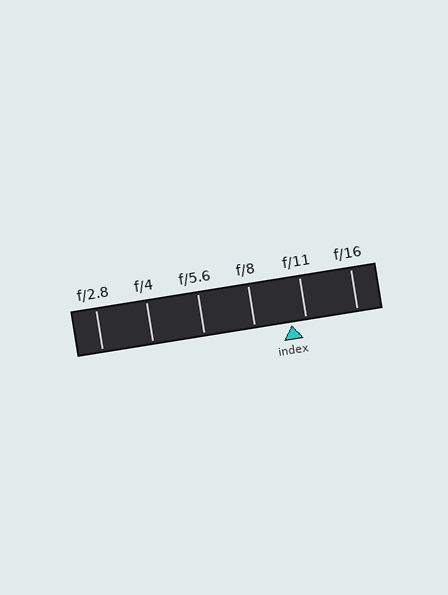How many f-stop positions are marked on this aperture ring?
There are 6 f-stop positions marked.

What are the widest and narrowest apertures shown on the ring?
The widest aperture shown is f/2.8 and the narrowest is f/16.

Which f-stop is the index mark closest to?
The index mark is closest to f/11.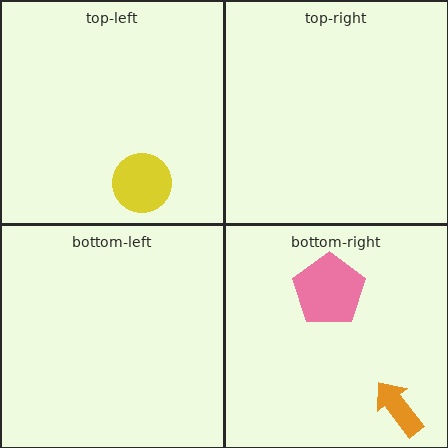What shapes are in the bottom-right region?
The pink pentagon, the orange arrow.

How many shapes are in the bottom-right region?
2.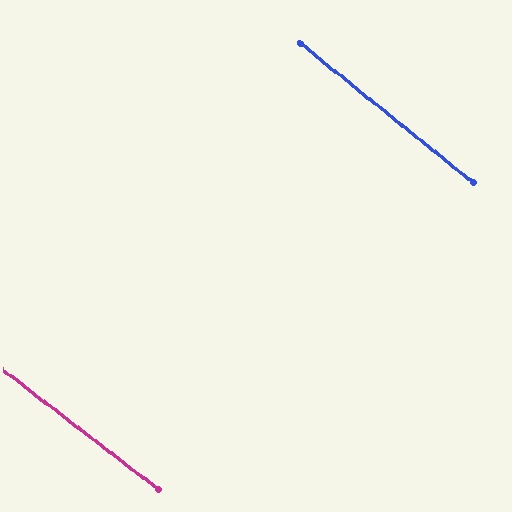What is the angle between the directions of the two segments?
Approximately 1 degree.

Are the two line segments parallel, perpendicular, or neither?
Parallel — their directions differ by only 1.4°.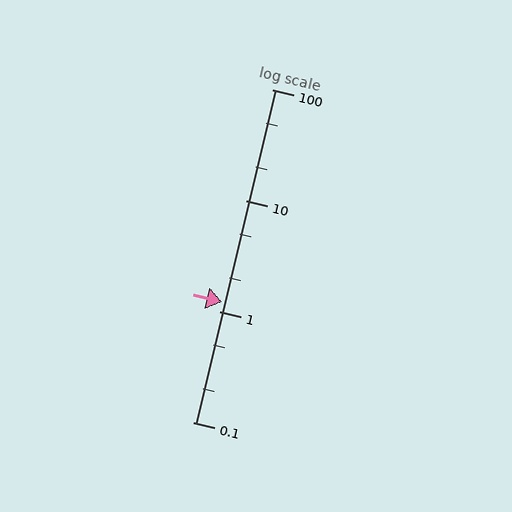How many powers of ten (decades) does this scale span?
The scale spans 3 decades, from 0.1 to 100.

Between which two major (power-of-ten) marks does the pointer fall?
The pointer is between 1 and 10.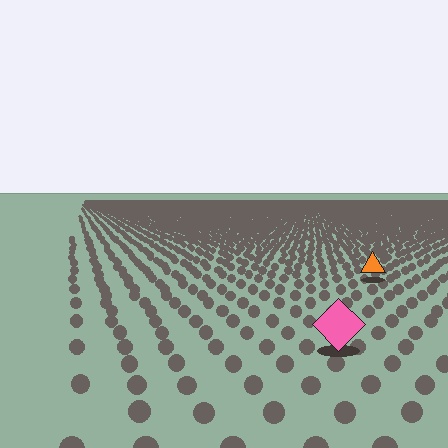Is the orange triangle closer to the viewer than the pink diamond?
No. The pink diamond is closer — you can tell from the texture gradient: the ground texture is coarser near it.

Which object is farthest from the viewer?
The orange triangle is farthest from the viewer. It appears smaller and the ground texture around it is denser.